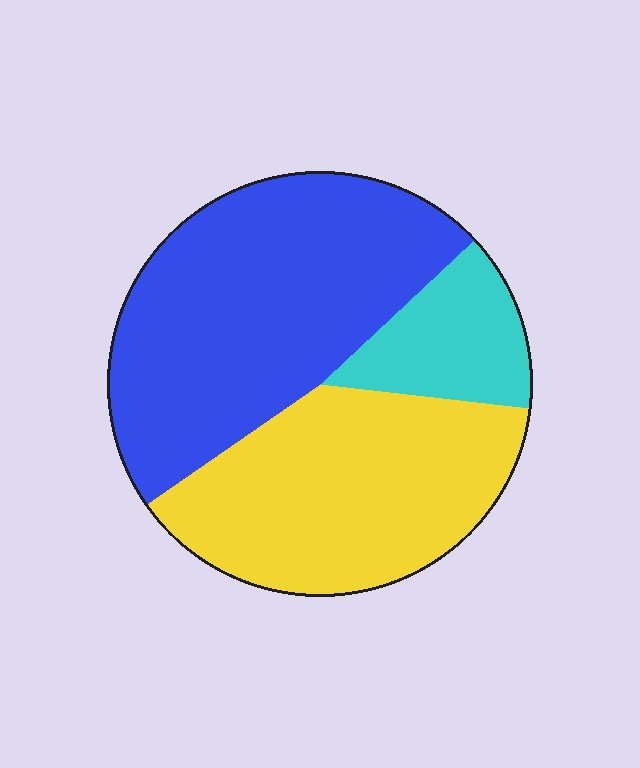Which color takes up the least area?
Cyan, at roughly 15%.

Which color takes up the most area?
Blue, at roughly 50%.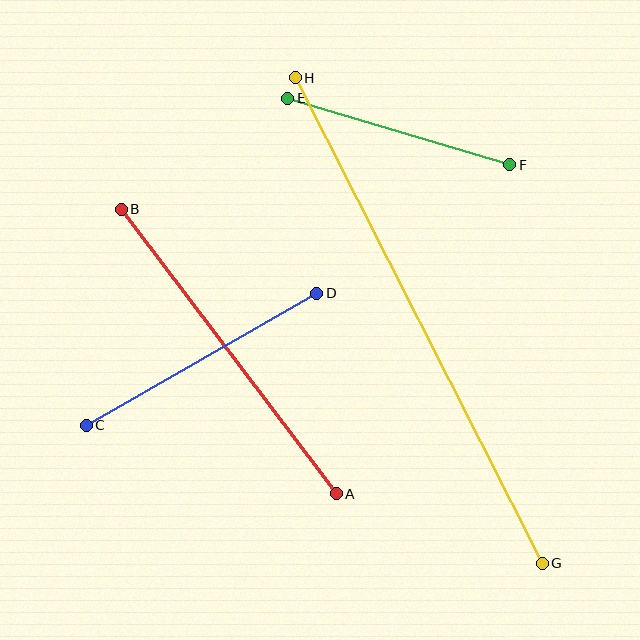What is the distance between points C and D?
The distance is approximately 266 pixels.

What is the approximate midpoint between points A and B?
The midpoint is at approximately (229, 351) pixels.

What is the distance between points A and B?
The distance is approximately 356 pixels.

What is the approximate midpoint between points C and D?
The midpoint is at approximately (201, 359) pixels.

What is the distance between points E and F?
The distance is approximately 232 pixels.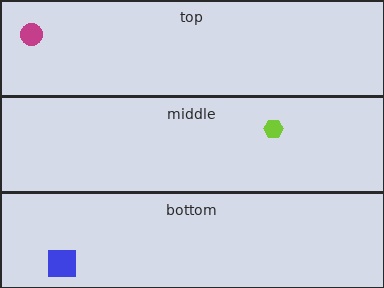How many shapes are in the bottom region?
1.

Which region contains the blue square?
The bottom region.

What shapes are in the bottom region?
The blue square.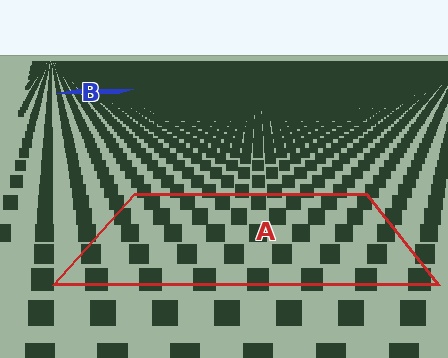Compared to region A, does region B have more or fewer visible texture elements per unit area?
Region B has more texture elements per unit area — they are packed more densely because it is farther away.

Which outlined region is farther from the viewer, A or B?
Region B is farther from the viewer — the texture elements inside it appear smaller and more densely packed.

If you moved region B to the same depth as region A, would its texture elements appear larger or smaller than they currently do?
They would appear larger. At a closer depth, the same texture elements are projected at a bigger on-screen size.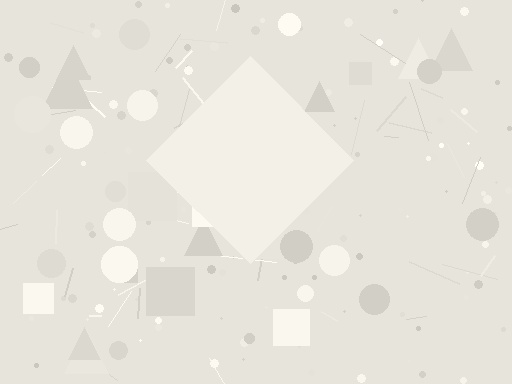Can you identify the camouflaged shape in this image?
The camouflaged shape is a diamond.